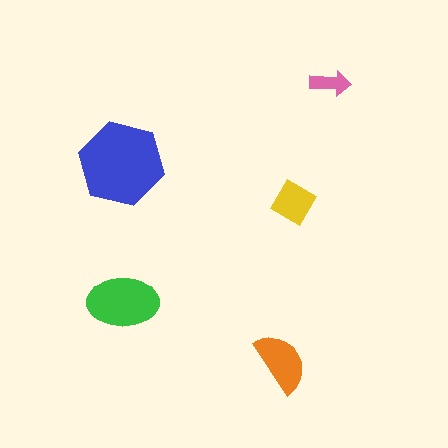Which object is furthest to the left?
The blue hexagon is leftmost.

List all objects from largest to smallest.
The blue hexagon, the green ellipse, the orange semicircle, the yellow diamond, the pink arrow.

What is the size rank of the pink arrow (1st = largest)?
5th.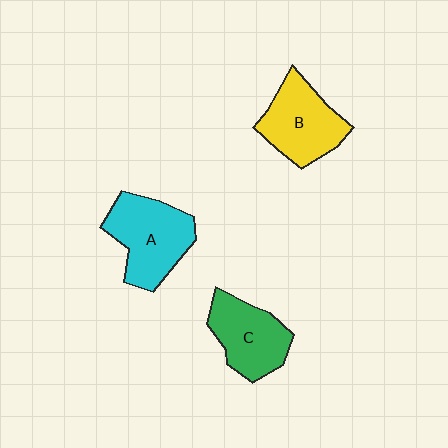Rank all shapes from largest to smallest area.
From largest to smallest: A (cyan), B (yellow), C (green).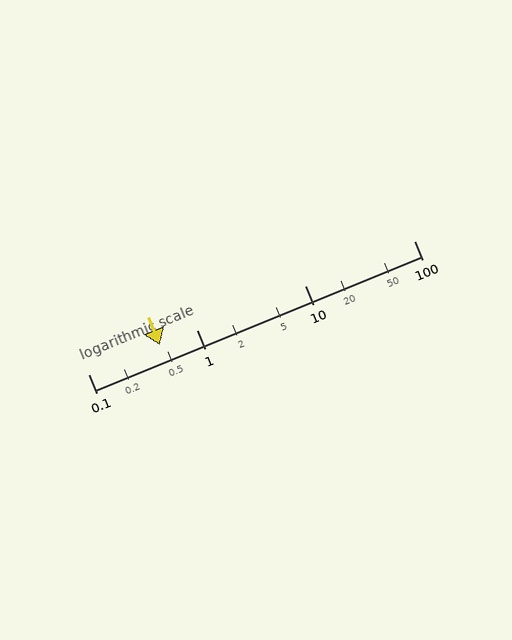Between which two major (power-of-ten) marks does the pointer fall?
The pointer is between 0.1 and 1.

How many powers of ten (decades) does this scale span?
The scale spans 3 decades, from 0.1 to 100.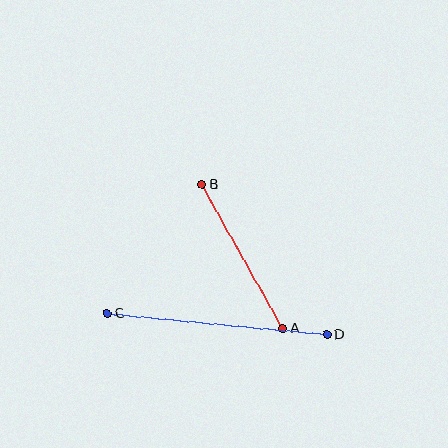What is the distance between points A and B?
The distance is approximately 165 pixels.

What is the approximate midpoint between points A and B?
The midpoint is at approximately (243, 256) pixels.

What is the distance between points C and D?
The distance is approximately 220 pixels.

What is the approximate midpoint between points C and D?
The midpoint is at approximately (217, 324) pixels.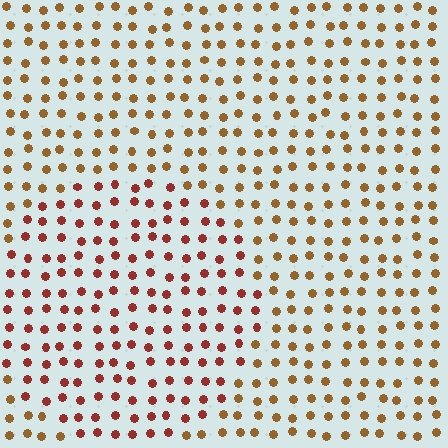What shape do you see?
I see a circle.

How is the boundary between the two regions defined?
The boundary is defined purely by a slight shift in hue (about 31 degrees). Spacing, size, and orientation are identical on both sides.